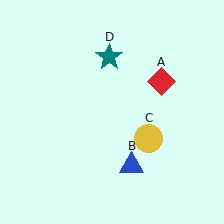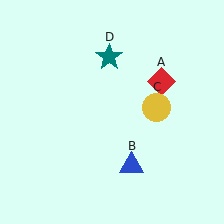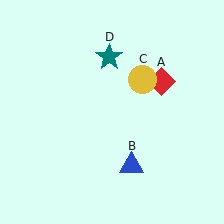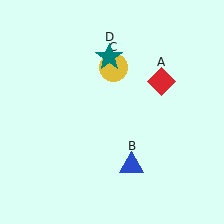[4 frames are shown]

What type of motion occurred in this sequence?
The yellow circle (object C) rotated counterclockwise around the center of the scene.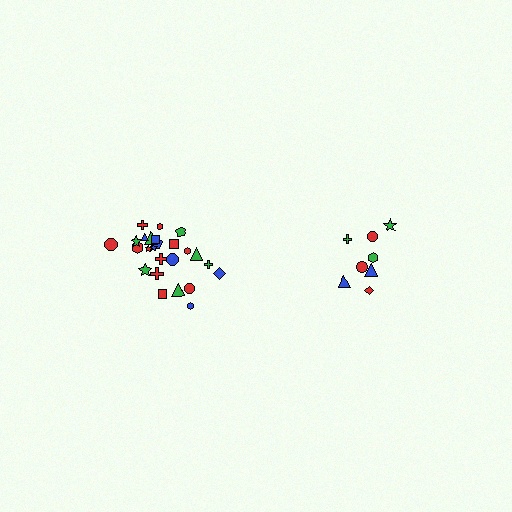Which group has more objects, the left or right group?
The left group.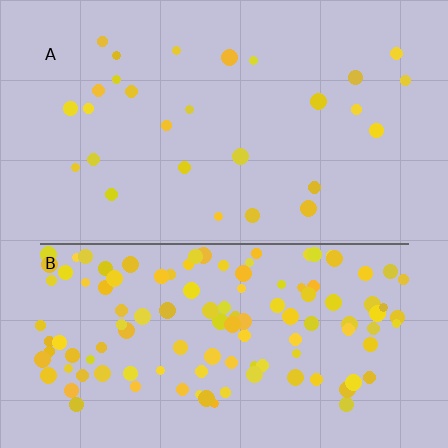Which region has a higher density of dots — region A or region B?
B (the bottom).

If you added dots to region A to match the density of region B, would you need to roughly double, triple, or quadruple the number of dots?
Approximately quadruple.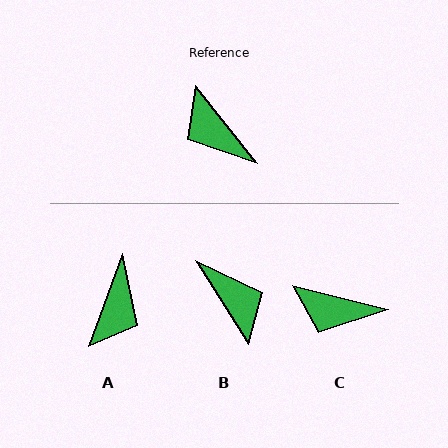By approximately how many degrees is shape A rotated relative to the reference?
Approximately 121 degrees counter-clockwise.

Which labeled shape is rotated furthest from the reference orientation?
B, about 173 degrees away.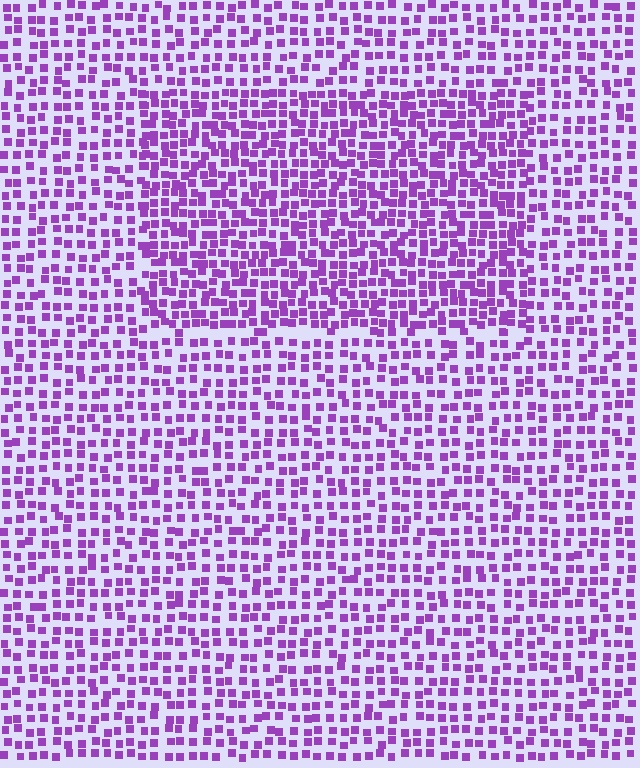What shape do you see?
I see a rectangle.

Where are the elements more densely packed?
The elements are more densely packed inside the rectangle boundary.